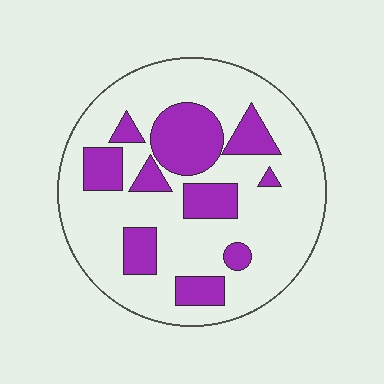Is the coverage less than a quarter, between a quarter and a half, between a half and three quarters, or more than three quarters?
Between a quarter and a half.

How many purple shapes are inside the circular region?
10.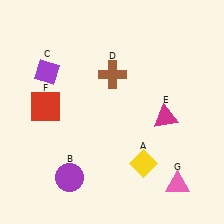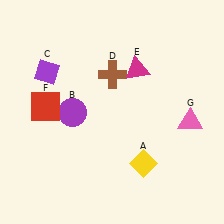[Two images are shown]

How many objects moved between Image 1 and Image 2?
3 objects moved between the two images.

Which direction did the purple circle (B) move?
The purple circle (B) moved up.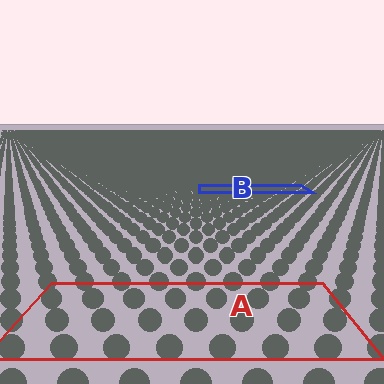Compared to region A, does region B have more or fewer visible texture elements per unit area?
Region B has more texture elements per unit area — they are packed more densely because it is farther away.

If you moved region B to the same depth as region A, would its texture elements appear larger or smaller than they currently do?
They would appear larger. At a closer depth, the same texture elements are projected at a bigger on-screen size.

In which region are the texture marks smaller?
The texture marks are smaller in region B, because it is farther away.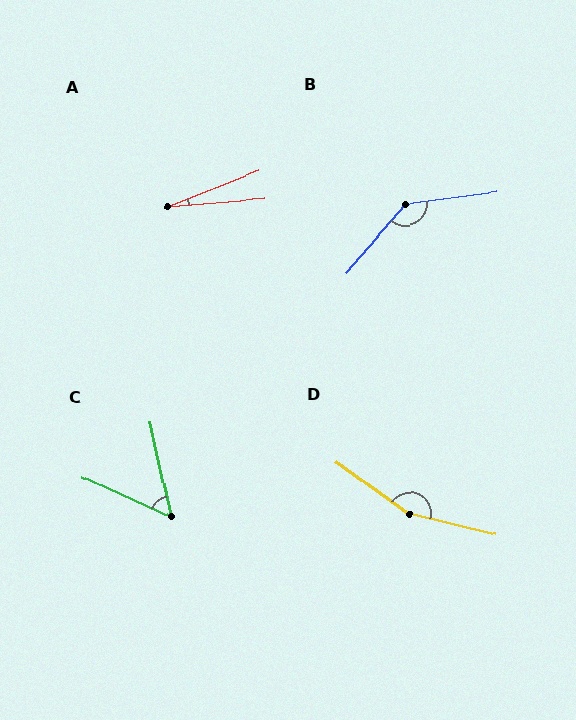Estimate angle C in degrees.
Approximately 53 degrees.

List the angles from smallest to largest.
A (17°), C (53°), B (138°), D (158°).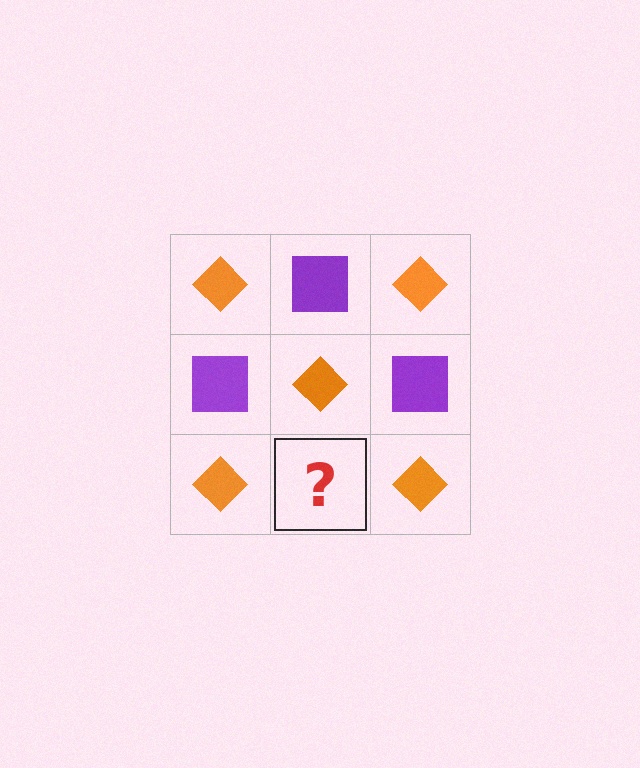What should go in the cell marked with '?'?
The missing cell should contain a purple square.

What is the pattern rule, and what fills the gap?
The rule is that it alternates orange diamond and purple square in a checkerboard pattern. The gap should be filled with a purple square.